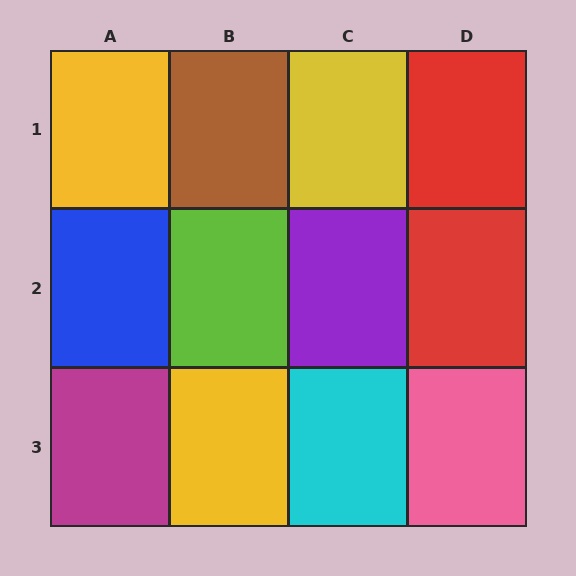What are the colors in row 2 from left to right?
Blue, lime, purple, red.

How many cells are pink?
1 cell is pink.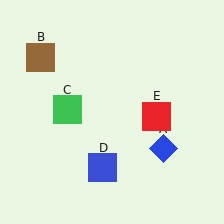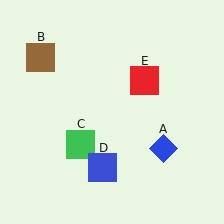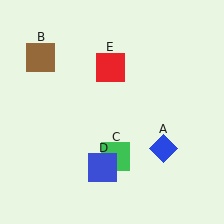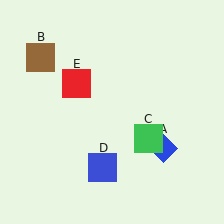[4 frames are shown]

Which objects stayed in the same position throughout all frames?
Blue diamond (object A) and brown square (object B) and blue square (object D) remained stationary.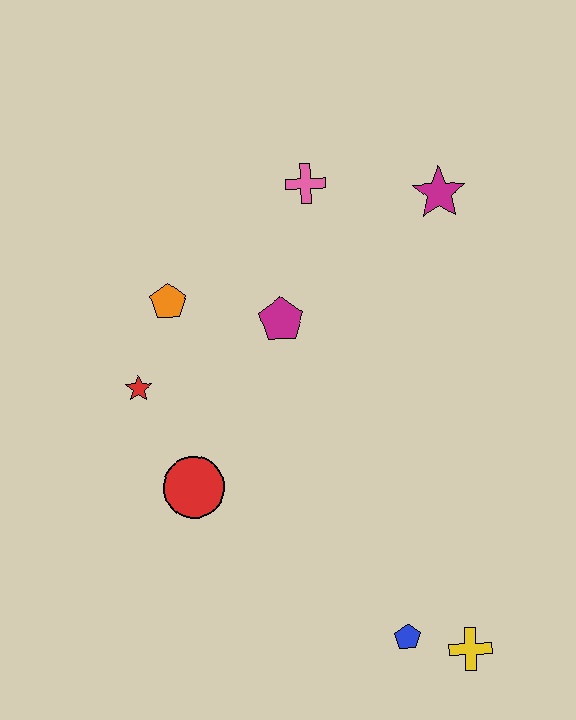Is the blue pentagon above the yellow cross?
Yes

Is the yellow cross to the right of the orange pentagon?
Yes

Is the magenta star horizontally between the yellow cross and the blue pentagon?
Yes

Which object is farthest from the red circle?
The magenta star is farthest from the red circle.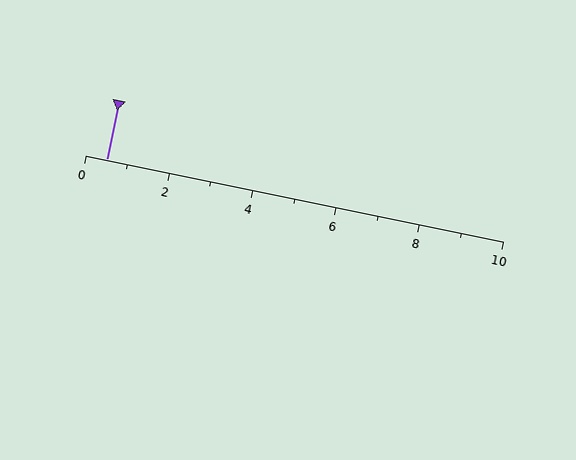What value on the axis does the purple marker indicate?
The marker indicates approximately 0.5.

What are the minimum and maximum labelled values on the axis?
The axis runs from 0 to 10.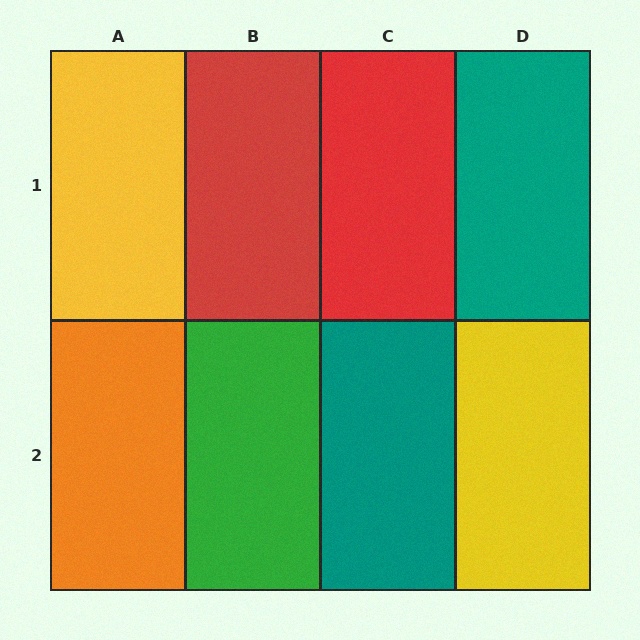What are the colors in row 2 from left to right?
Orange, green, teal, yellow.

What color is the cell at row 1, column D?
Teal.